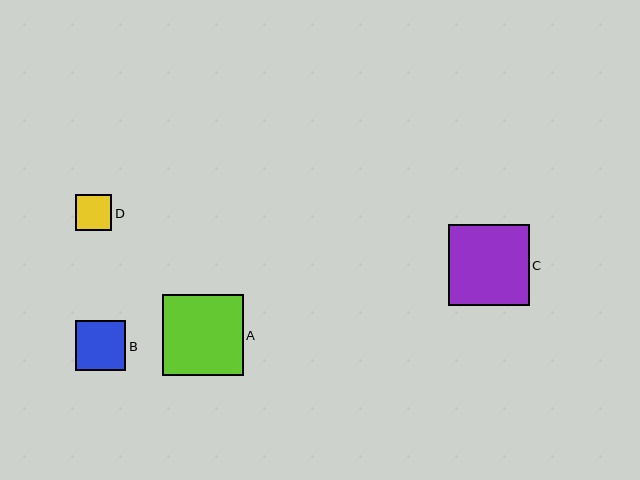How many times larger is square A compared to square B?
Square A is approximately 1.6 times the size of square B.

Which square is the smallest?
Square D is the smallest with a size of approximately 36 pixels.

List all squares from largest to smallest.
From largest to smallest: A, C, B, D.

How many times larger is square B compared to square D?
Square B is approximately 1.4 times the size of square D.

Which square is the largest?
Square A is the largest with a size of approximately 81 pixels.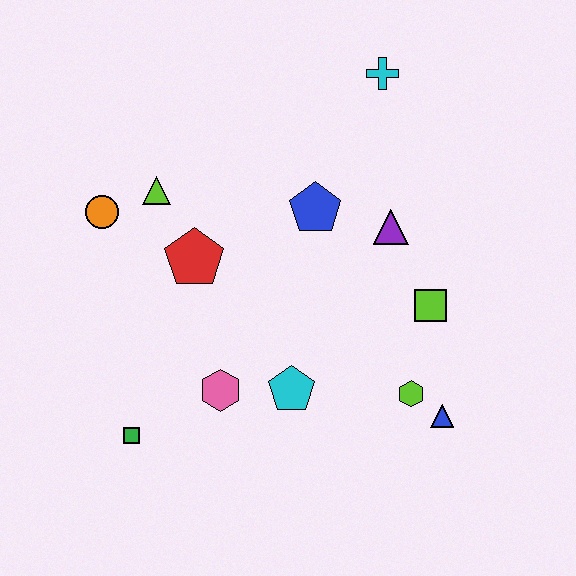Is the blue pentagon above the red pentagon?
Yes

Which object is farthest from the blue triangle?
The orange circle is farthest from the blue triangle.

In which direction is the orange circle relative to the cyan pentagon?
The orange circle is to the left of the cyan pentagon.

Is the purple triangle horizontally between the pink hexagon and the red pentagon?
No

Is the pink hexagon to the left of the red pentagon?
No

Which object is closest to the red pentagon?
The lime triangle is closest to the red pentagon.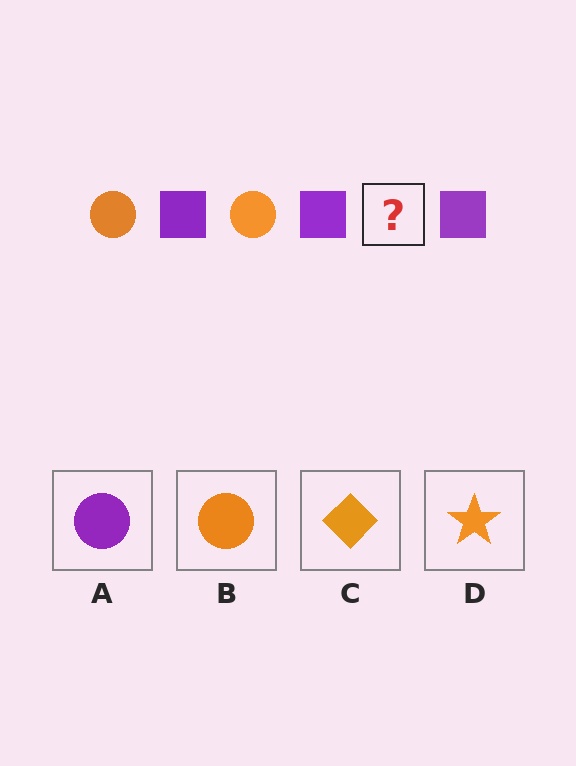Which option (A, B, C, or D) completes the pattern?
B.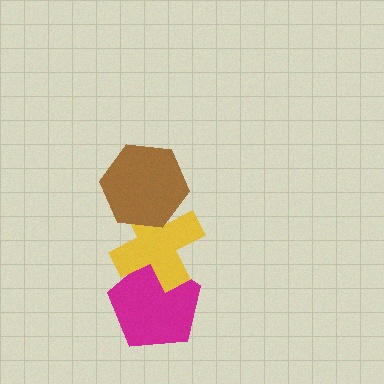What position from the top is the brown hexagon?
The brown hexagon is 1st from the top.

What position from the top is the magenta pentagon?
The magenta pentagon is 3rd from the top.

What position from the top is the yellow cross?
The yellow cross is 2nd from the top.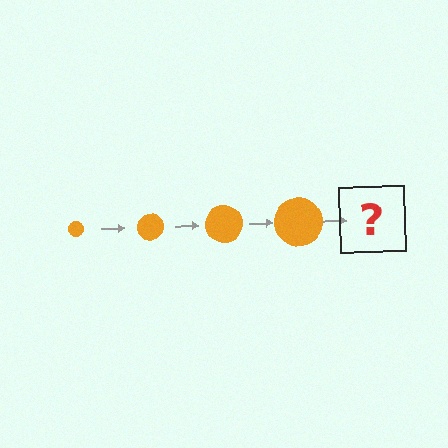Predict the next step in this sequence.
The next step is an orange circle, larger than the previous one.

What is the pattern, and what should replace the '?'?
The pattern is that the circle gets progressively larger each step. The '?' should be an orange circle, larger than the previous one.